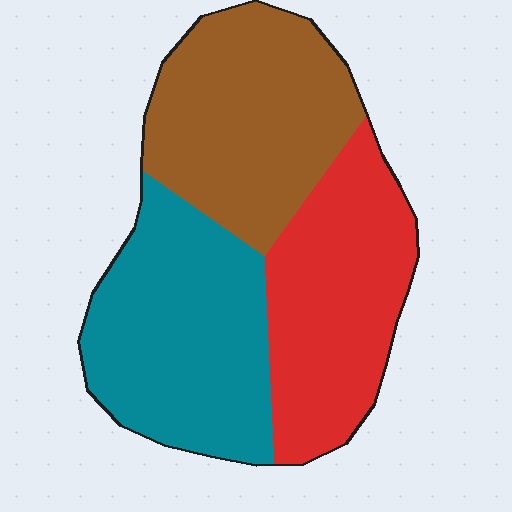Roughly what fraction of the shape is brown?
Brown covers about 35% of the shape.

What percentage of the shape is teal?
Teal takes up between a quarter and a half of the shape.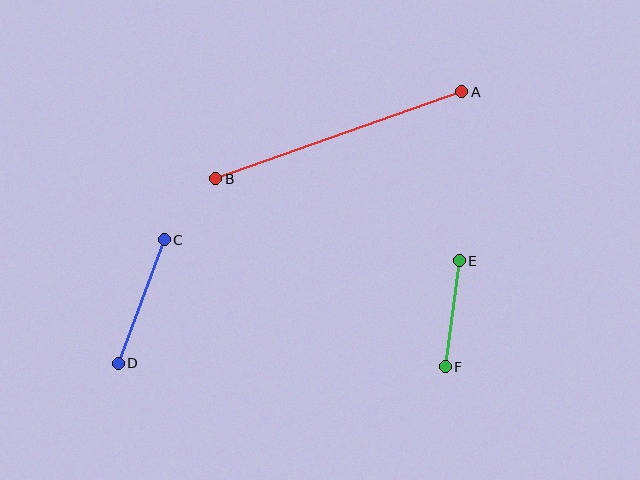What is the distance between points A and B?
The distance is approximately 261 pixels.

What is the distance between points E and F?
The distance is approximately 107 pixels.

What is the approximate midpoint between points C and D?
The midpoint is at approximately (141, 302) pixels.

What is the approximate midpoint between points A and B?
The midpoint is at approximately (339, 135) pixels.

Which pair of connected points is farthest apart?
Points A and B are farthest apart.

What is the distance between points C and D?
The distance is approximately 132 pixels.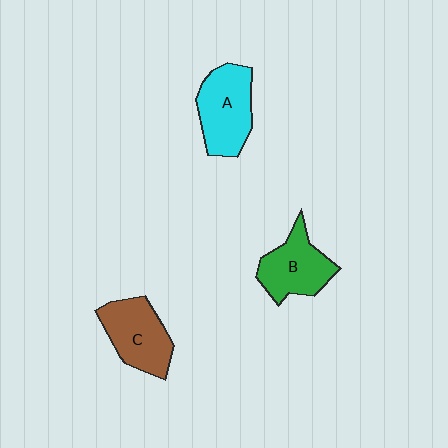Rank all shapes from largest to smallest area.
From largest to smallest: A (cyan), C (brown), B (green).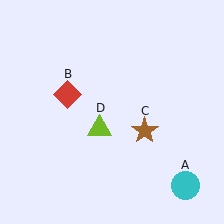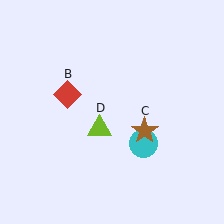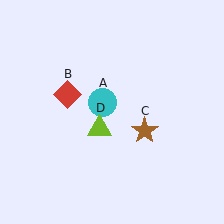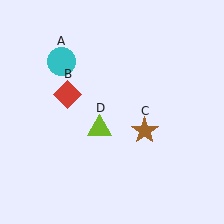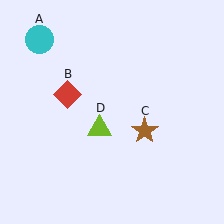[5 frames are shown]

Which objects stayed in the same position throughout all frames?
Red diamond (object B) and brown star (object C) and lime triangle (object D) remained stationary.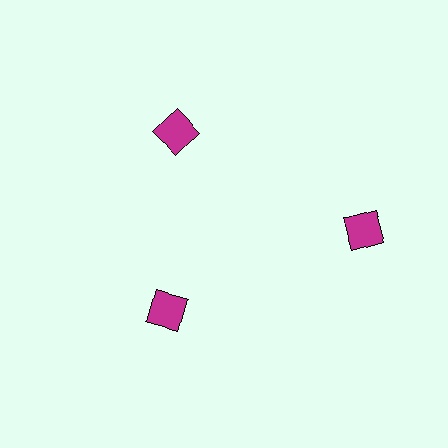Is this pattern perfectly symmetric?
No. The 3 magenta diamonds are arranged in a ring, but one element near the 3 o'clock position is pushed outward from the center, breaking the 3-fold rotational symmetry.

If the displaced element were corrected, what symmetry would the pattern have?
It would have 3-fold rotational symmetry — the pattern would map onto itself every 120 degrees.